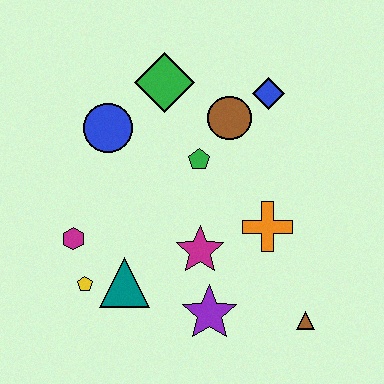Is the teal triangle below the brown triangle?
No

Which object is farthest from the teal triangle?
The blue diamond is farthest from the teal triangle.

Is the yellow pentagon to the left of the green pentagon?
Yes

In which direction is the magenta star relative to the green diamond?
The magenta star is below the green diamond.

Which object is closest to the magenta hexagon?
The yellow pentagon is closest to the magenta hexagon.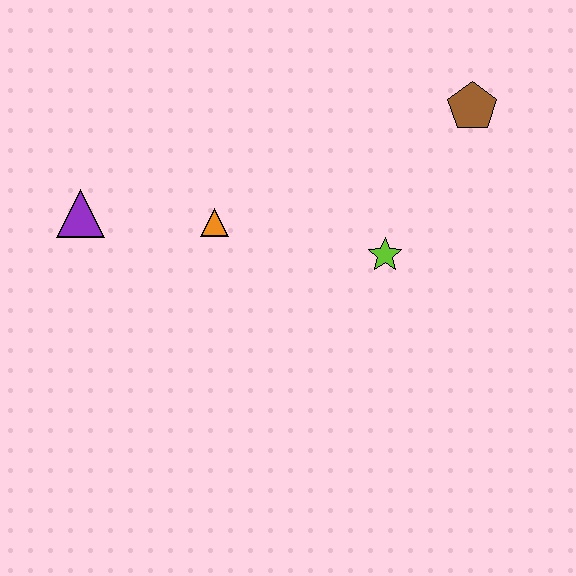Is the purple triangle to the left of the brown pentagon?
Yes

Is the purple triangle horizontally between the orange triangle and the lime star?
No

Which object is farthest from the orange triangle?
The brown pentagon is farthest from the orange triangle.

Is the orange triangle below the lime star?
No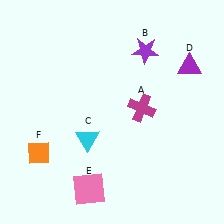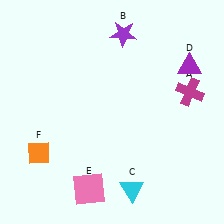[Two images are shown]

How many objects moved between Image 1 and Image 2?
3 objects moved between the two images.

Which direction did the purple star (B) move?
The purple star (B) moved left.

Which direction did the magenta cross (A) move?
The magenta cross (A) moved right.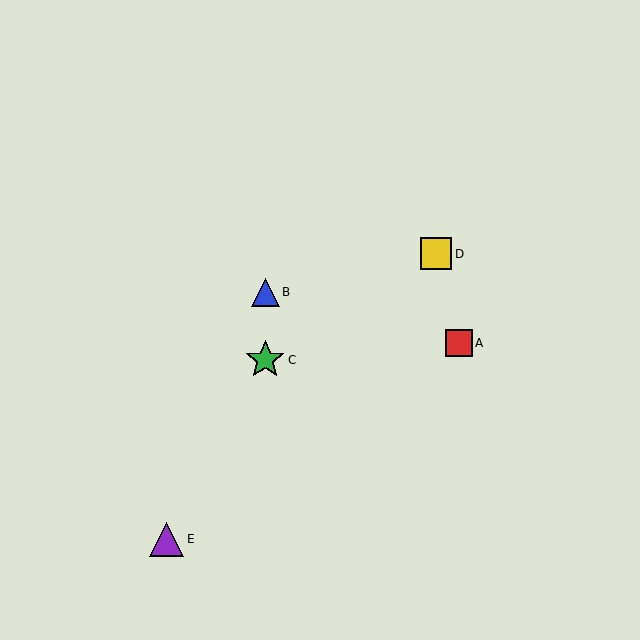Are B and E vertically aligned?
No, B is at x≈265 and E is at x≈167.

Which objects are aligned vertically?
Objects B, C are aligned vertically.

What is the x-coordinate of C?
Object C is at x≈265.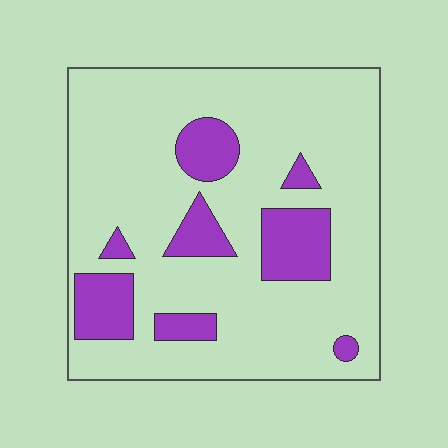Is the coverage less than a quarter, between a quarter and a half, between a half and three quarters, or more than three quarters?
Less than a quarter.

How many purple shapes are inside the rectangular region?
8.